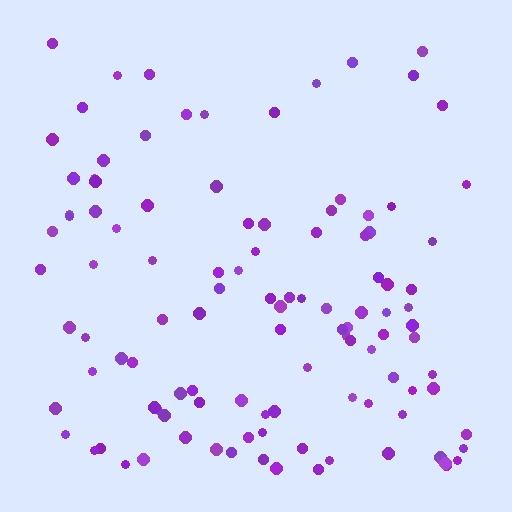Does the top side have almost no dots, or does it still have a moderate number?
Still a moderate number, just noticeably fewer than the bottom.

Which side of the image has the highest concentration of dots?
The bottom.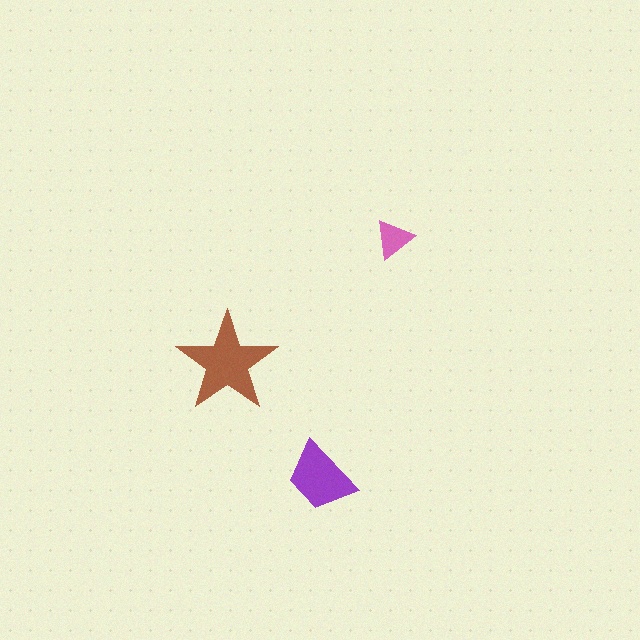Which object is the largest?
The brown star.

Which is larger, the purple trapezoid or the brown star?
The brown star.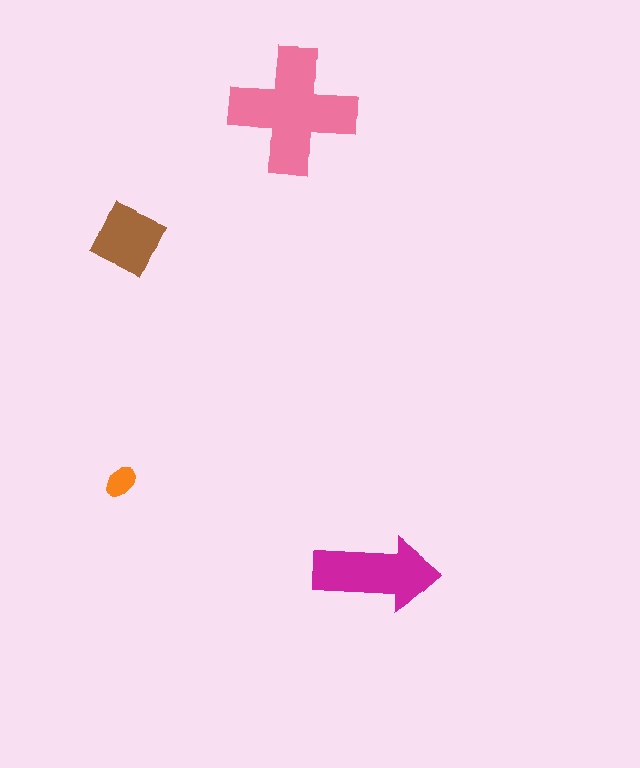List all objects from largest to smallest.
The pink cross, the magenta arrow, the brown square, the orange ellipse.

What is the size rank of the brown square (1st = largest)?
3rd.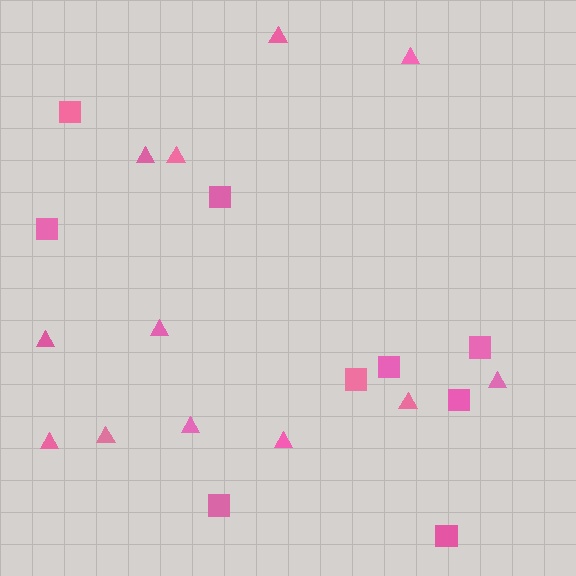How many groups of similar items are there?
There are 2 groups: one group of triangles (12) and one group of squares (9).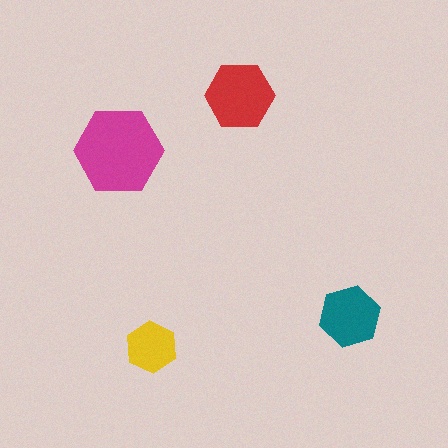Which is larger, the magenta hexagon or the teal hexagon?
The magenta one.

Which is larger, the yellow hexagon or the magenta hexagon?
The magenta one.